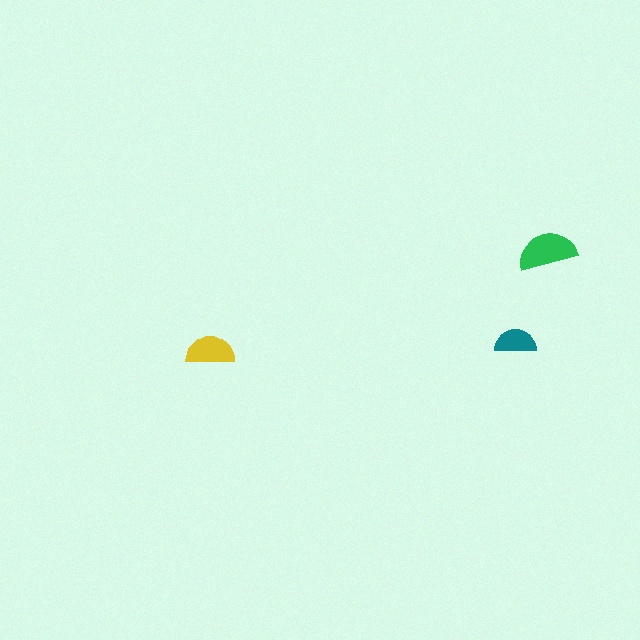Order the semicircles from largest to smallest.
the green one, the yellow one, the teal one.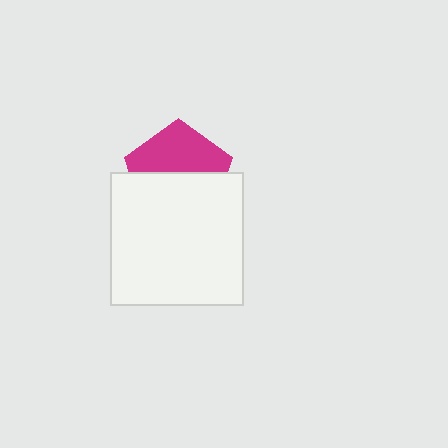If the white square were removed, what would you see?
You would see the complete magenta pentagon.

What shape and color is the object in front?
The object in front is a white square.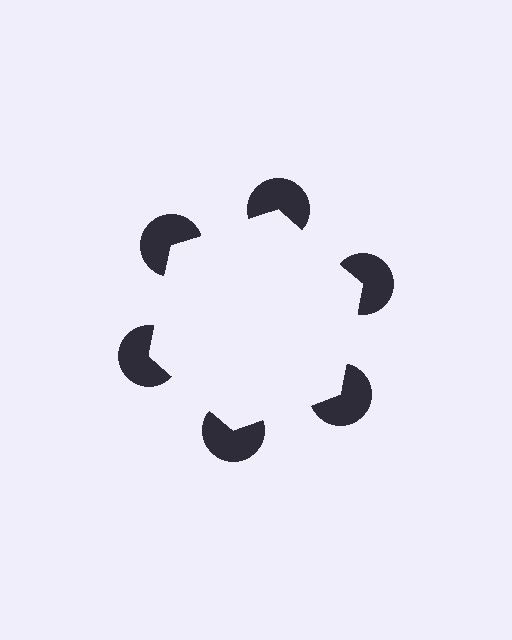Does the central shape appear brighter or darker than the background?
It typically appears slightly brighter than the background, even though no actual brightness change is drawn.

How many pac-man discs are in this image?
There are 6 — one at each vertex of the illusory hexagon.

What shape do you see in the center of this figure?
An illusory hexagon — its edges are inferred from the aligned wedge cuts in the pac-man discs, not physically drawn.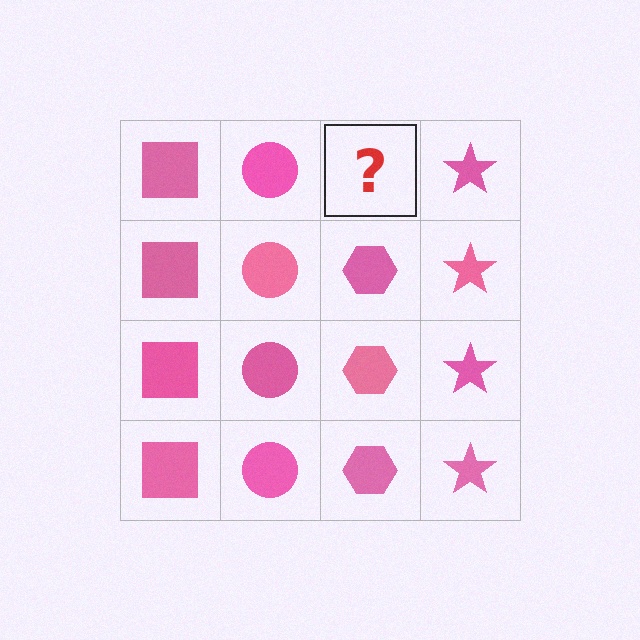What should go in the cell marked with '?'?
The missing cell should contain a pink hexagon.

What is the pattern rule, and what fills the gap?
The rule is that each column has a consistent shape. The gap should be filled with a pink hexagon.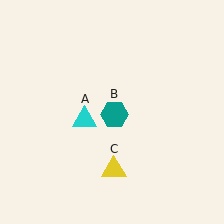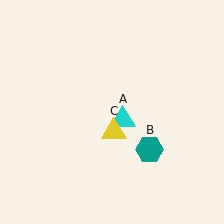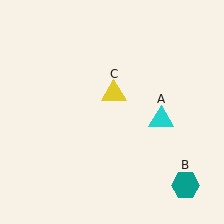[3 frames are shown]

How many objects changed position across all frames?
3 objects changed position: cyan triangle (object A), teal hexagon (object B), yellow triangle (object C).